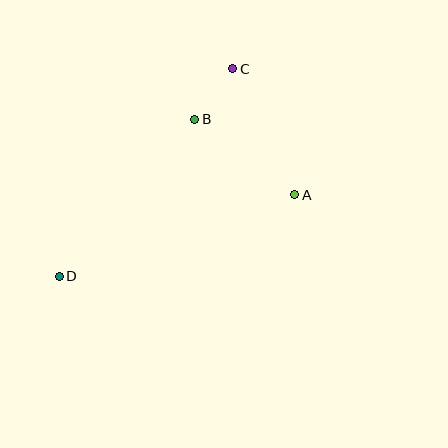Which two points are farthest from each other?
Points C and D are farthest from each other.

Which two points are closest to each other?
Points B and C are closest to each other.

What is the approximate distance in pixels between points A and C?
The distance between A and C is approximately 140 pixels.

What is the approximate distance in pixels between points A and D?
The distance between A and D is approximately 249 pixels.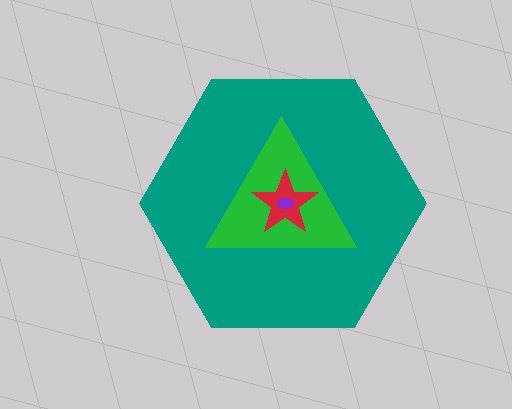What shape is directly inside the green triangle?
The red star.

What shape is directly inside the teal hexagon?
The green triangle.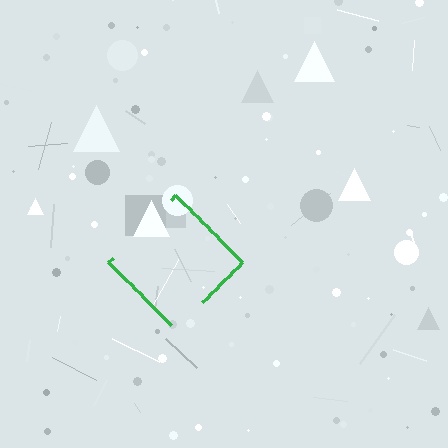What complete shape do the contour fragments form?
The contour fragments form a diamond.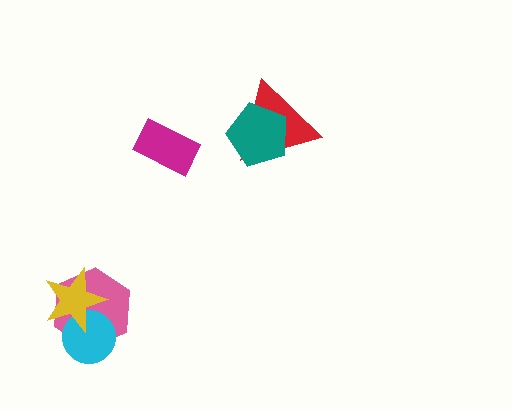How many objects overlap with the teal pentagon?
1 object overlaps with the teal pentagon.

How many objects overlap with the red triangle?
1 object overlaps with the red triangle.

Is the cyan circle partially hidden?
Yes, it is partially covered by another shape.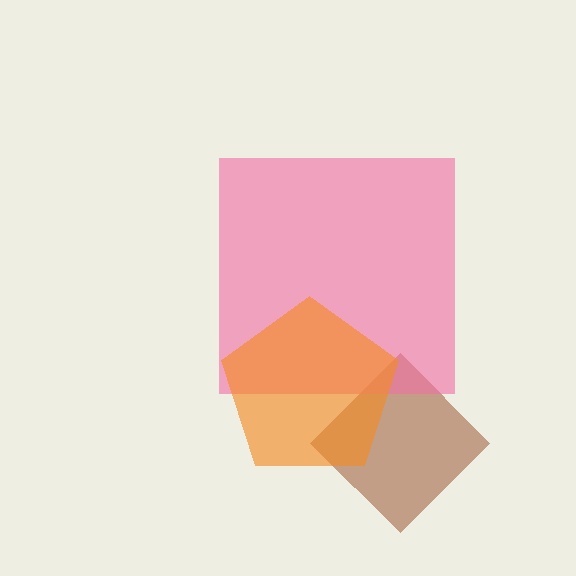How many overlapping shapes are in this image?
There are 3 overlapping shapes in the image.